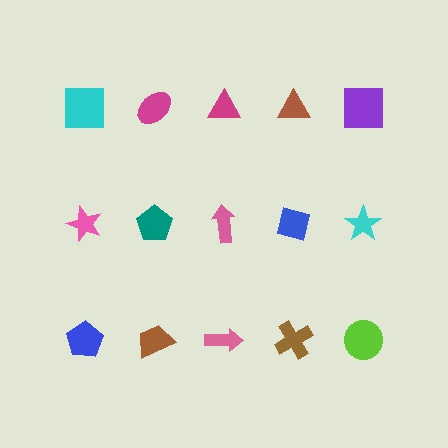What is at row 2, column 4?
A blue square.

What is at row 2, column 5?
A cyan star.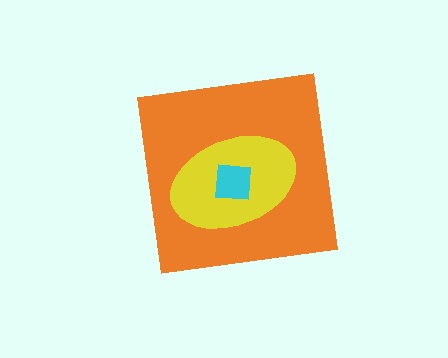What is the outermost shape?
The orange square.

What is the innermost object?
The cyan square.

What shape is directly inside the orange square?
The yellow ellipse.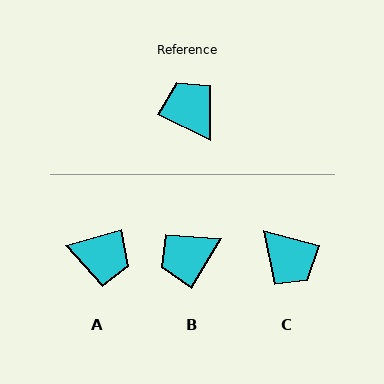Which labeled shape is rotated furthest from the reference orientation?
C, about 168 degrees away.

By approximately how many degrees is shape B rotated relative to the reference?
Approximately 86 degrees counter-clockwise.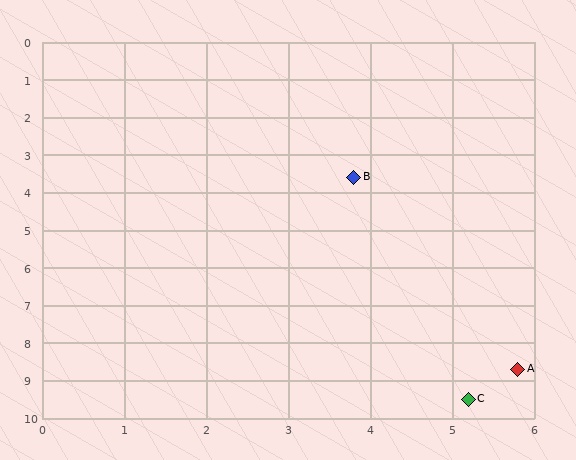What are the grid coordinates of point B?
Point B is at approximately (3.8, 3.6).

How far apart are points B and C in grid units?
Points B and C are about 6.1 grid units apart.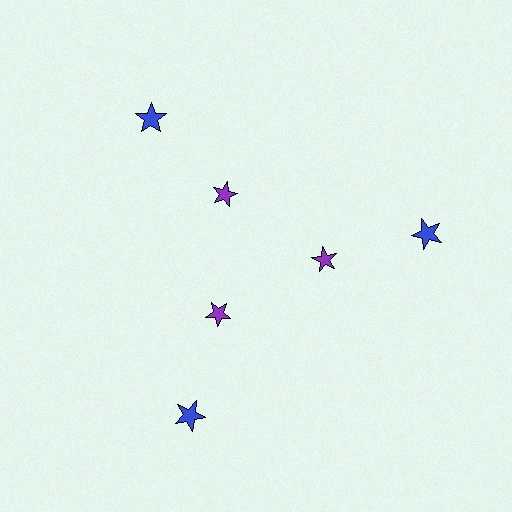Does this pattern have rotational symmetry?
Yes, this pattern has 3-fold rotational symmetry. It looks the same after rotating 120 degrees around the center.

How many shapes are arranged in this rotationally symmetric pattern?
There are 6 shapes, arranged in 3 groups of 2.